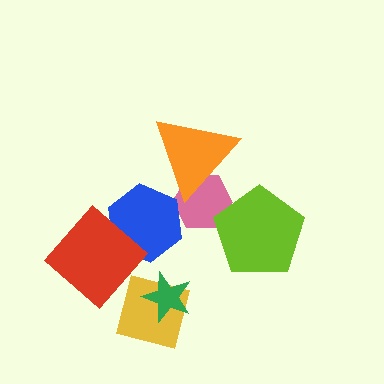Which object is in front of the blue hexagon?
The red diamond is in front of the blue hexagon.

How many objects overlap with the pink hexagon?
3 objects overlap with the pink hexagon.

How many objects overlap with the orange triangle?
1 object overlaps with the orange triangle.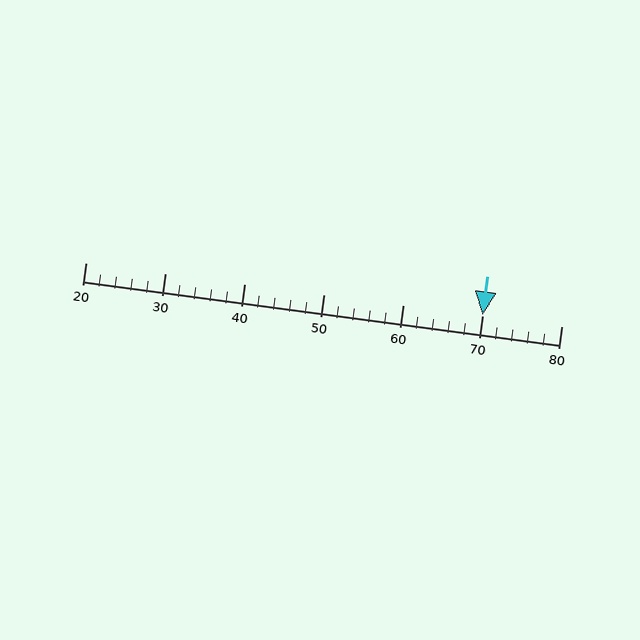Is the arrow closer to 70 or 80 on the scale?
The arrow is closer to 70.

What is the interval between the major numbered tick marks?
The major tick marks are spaced 10 units apart.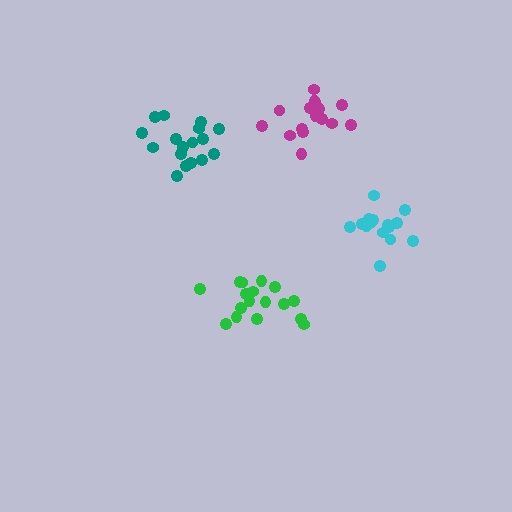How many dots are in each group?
Group 1: 15 dots, Group 2: 16 dots, Group 3: 18 dots, Group 4: 17 dots (66 total).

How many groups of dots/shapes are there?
There are 4 groups.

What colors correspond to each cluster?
The clusters are colored: cyan, magenta, teal, green.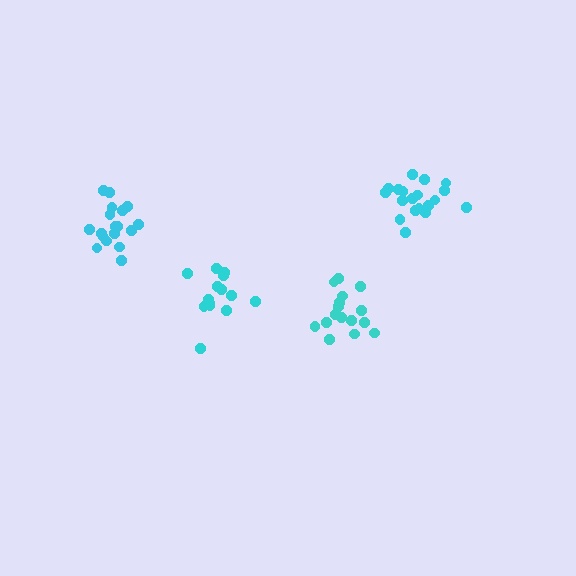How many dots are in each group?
Group 1: 15 dots, Group 2: 20 dots, Group 3: 18 dots, Group 4: 16 dots (69 total).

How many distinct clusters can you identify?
There are 4 distinct clusters.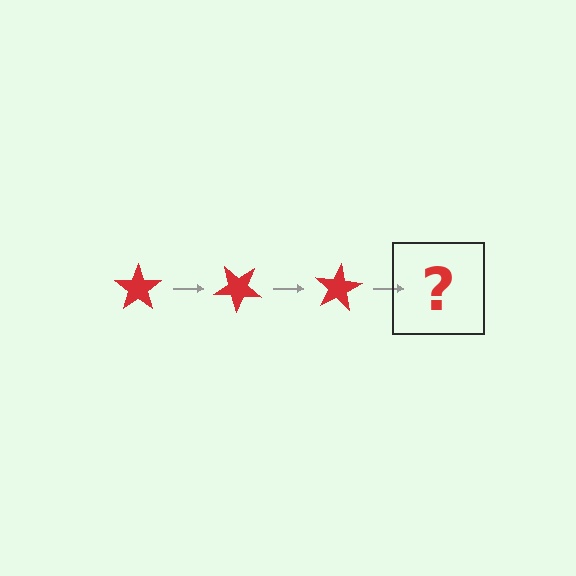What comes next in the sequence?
The next element should be a red star rotated 120 degrees.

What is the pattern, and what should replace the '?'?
The pattern is that the star rotates 40 degrees each step. The '?' should be a red star rotated 120 degrees.